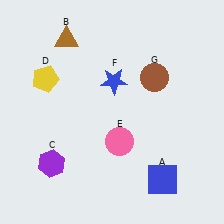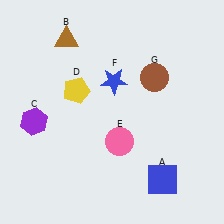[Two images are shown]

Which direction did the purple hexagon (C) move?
The purple hexagon (C) moved up.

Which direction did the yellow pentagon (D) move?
The yellow pentagon (D) moved right.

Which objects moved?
The objects that moved are: the purple hexagon (C), the yellow pentagon (D).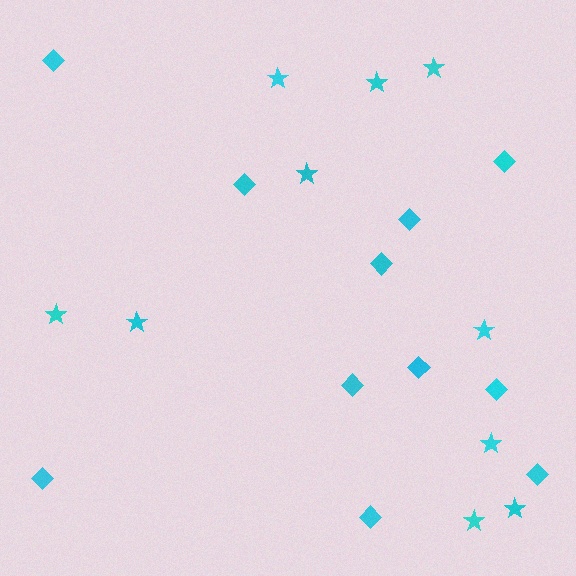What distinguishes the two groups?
There are 2 groups: one group of stars (10) and one group of diamonds (11).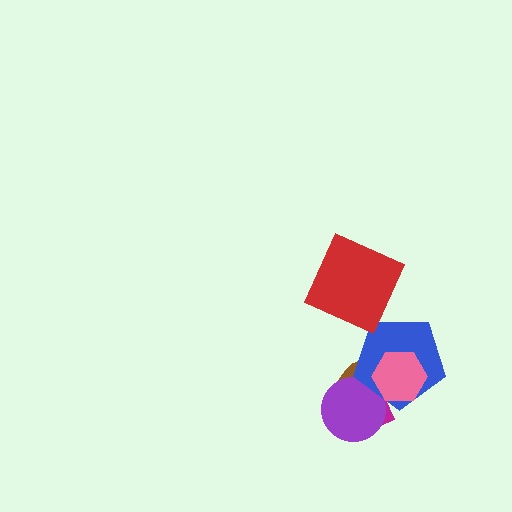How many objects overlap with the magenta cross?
4 objects overlap with the magenta cross.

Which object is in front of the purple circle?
The blue pentagon is in front of the purple circle.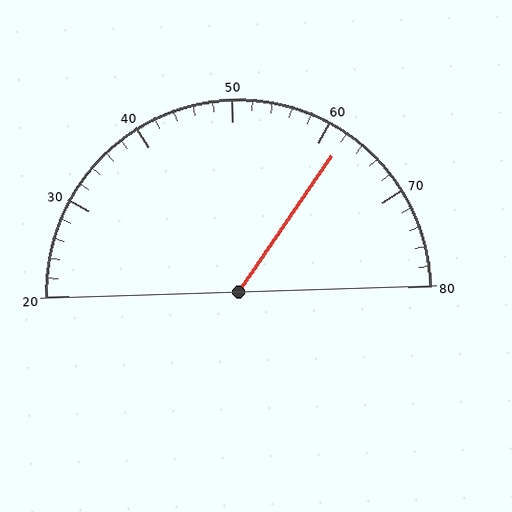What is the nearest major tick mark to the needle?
The nearest major tick mark is 60.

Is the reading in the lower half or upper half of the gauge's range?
The reading is in the upper half of the range (20 to 80).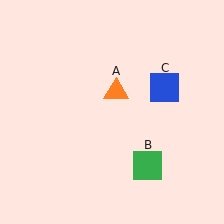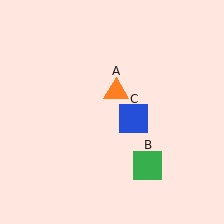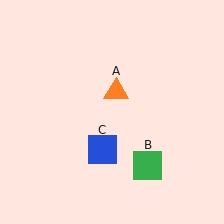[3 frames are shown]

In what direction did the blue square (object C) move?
The blue square (object C) moved down and to the left.